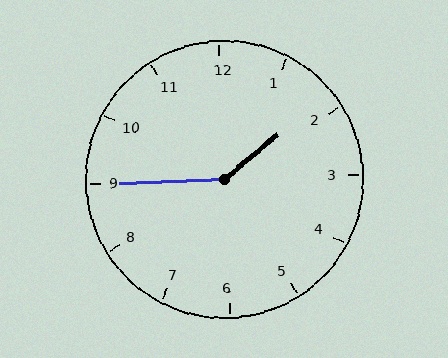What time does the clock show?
1:45.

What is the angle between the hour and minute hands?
Approximately 142 degrees.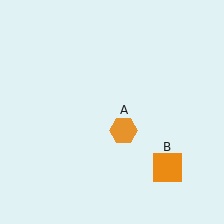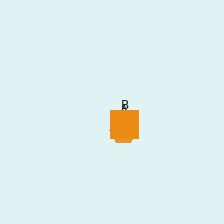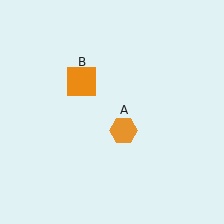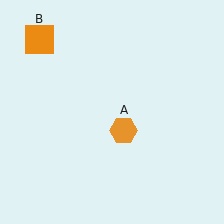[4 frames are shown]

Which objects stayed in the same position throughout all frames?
Orange hexagon (object A) remained stationary.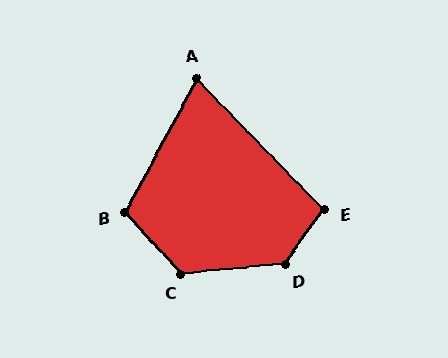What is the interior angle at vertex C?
Approximately 127 degrees (obtuse).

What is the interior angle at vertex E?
Approximately 100 degrees (obtuse).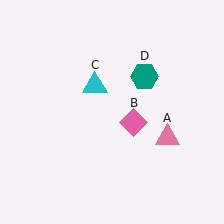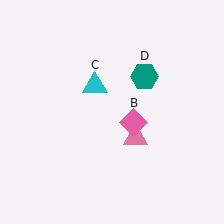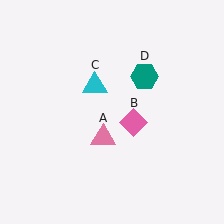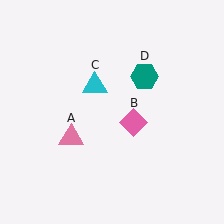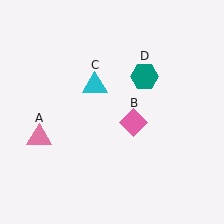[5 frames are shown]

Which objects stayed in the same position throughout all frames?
Pink diamond (object B) and cyan triangle (object C) and teal hexagon (object D) remained stationary.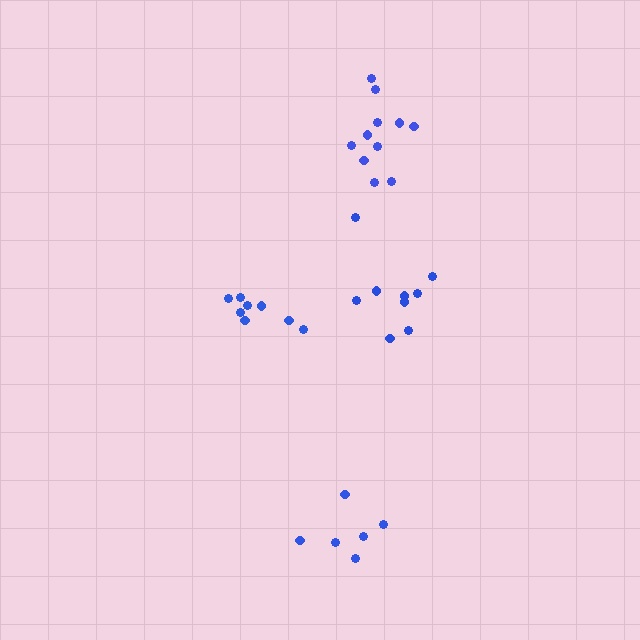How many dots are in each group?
Group 1: 8 dots, Group 2: 9 dots, Group 3: 11 dots, Group 4: 6 dots (34 total).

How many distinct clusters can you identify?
There are 4 distinct clusters.